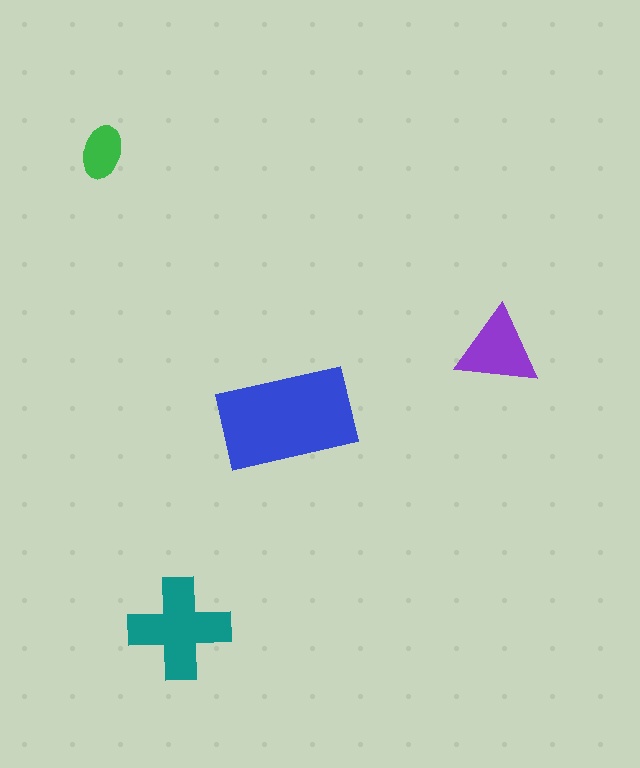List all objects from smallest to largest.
The green ellipse, the purple triangle, the teal cross, the blue rectangle.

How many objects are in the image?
There are 4 objects in the image.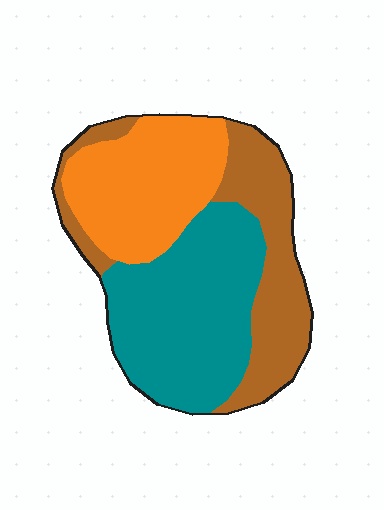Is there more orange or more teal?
Teal.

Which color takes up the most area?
Teal, at roughly 40%.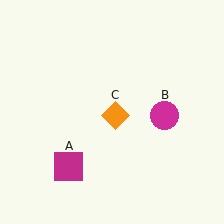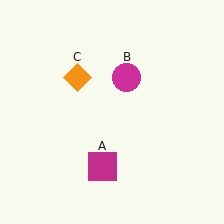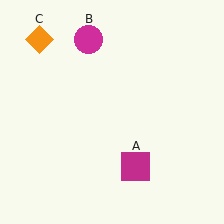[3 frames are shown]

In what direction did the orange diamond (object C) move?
The orange diamond (object C) moved up and to the left.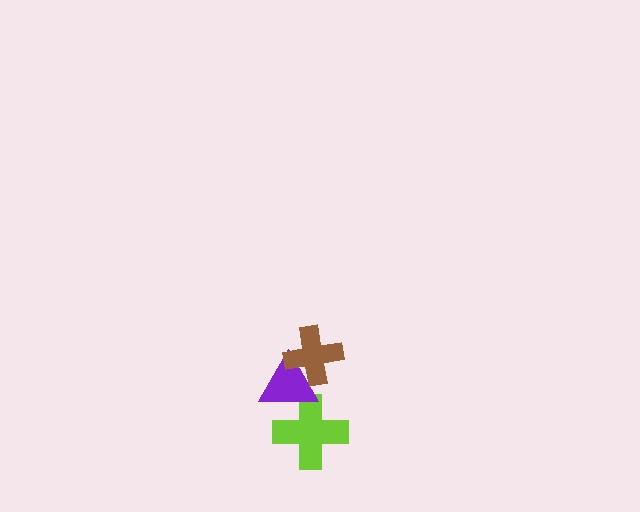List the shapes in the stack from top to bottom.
From top to bottom: the brown cross, the purple triangle, the lime cross.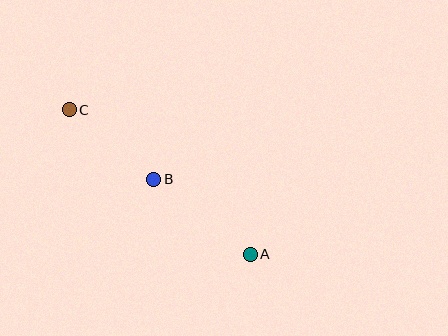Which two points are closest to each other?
Points B and C are closest to each other.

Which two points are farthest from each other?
Points A and C are farthest from each other.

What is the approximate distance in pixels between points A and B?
The distance between A and B is approximately 122 pixels.